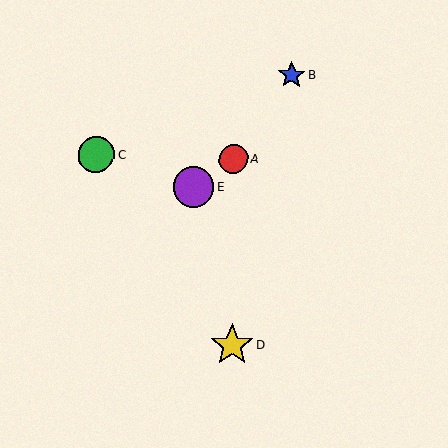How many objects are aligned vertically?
2 objects (A, D) are aligned vertically.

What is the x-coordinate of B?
Object B is at x≈292.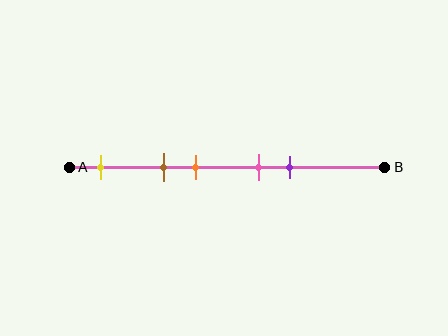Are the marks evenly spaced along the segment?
No, the marks are not evenly spaced.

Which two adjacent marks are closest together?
The pink and purple marks are the closest adjacent pair.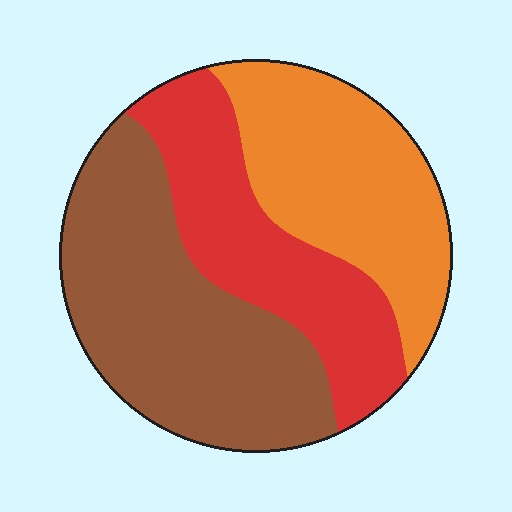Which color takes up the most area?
Brown, at roughly 40%.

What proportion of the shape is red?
Red covers 28% of the shape.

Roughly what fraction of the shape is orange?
Orange covers 31% of the shape.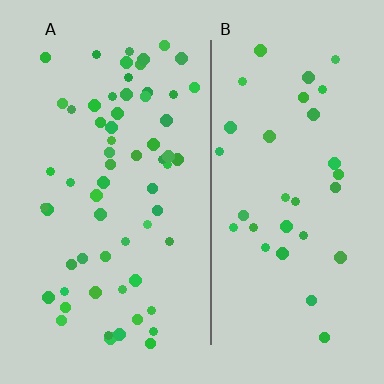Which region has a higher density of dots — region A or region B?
A (the left).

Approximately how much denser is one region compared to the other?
Approximately 1.9× — region A over region B.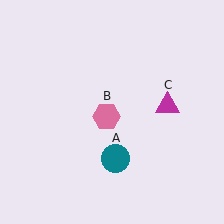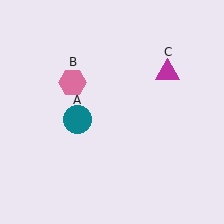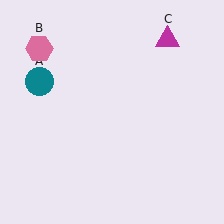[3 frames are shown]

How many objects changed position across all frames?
3 objects changed position: teal circle (object A), pink hexagon (object B), magenta triangle (object C).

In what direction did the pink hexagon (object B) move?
The pink hexagon (object B) moved up and to the left.